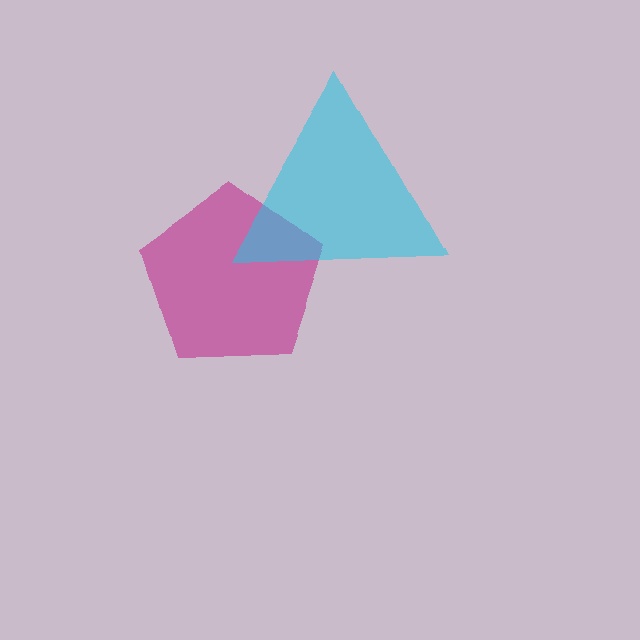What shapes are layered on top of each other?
The layered shapes are: a magenta pentagon, a cyan triangle.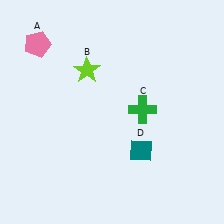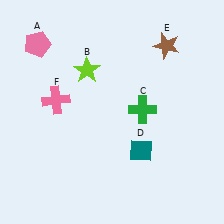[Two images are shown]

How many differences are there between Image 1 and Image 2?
There are 2 differences between the two images.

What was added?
A brown star (E), a pink cross (F) were added in Image 2.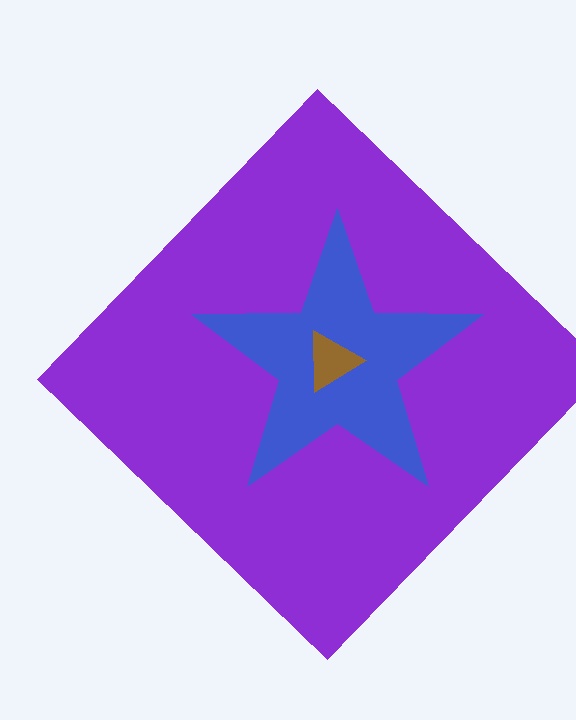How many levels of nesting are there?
3.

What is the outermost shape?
The purple diamond.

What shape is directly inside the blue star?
The brown triangle.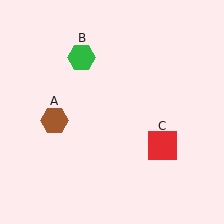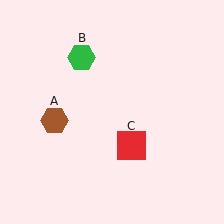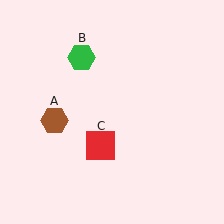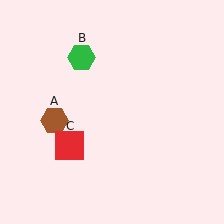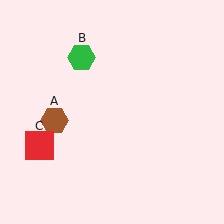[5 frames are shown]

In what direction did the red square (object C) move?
The red square (object C) moved left.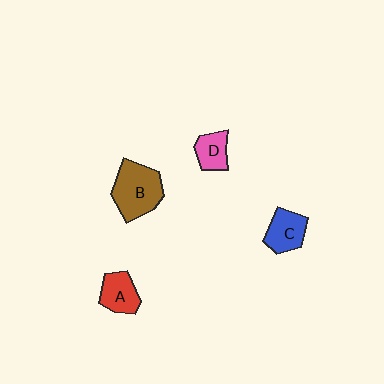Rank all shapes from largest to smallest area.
From largest to smallest: B (brown), C (blue), A (red), D (pink).